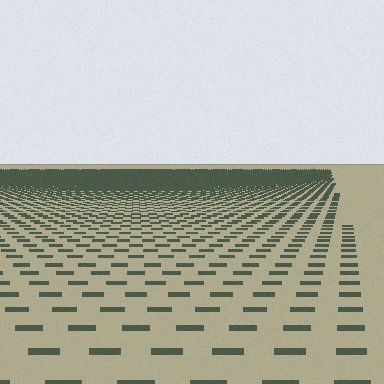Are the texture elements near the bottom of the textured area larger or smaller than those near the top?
Larger. Near the bottom, elements are closer to the viewer and appear at a bigger on-screen size.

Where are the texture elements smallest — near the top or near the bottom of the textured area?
Near the top.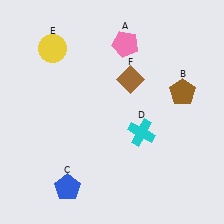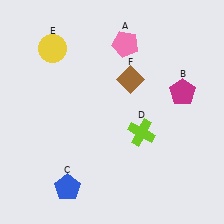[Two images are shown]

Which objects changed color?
B changed from brown to magenta. D changed from cyan to lime.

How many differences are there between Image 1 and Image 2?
There are 2 differences between the two images.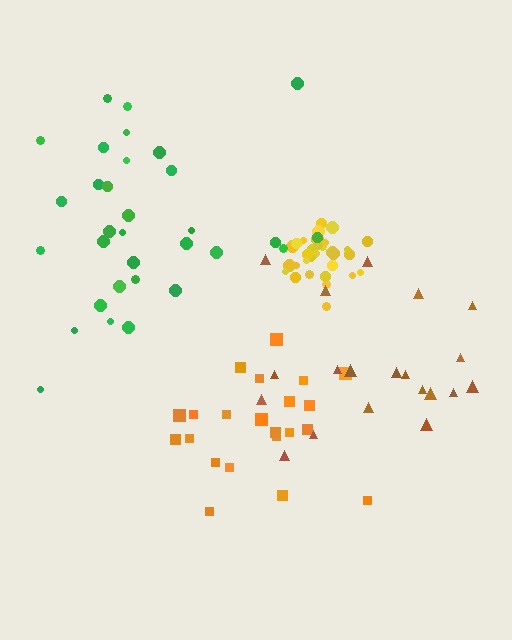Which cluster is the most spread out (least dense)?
Brown.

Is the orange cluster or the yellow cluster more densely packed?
Yellow.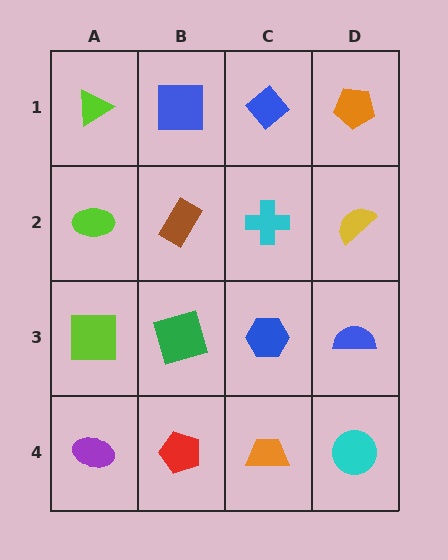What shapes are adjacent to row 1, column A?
A lime ellipse (row 2, column A), a blue square (row 1, column B).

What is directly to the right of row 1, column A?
A blue square.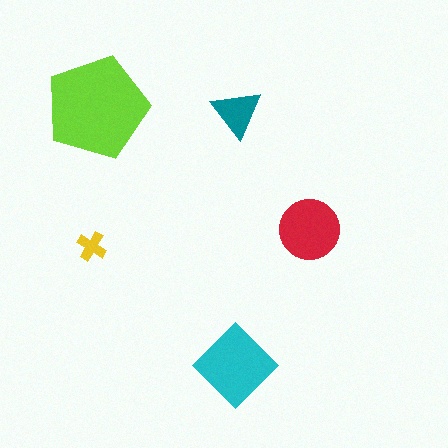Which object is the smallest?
The yellow cross.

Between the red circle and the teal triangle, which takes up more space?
The red circle.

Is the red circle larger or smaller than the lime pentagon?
Smaller.